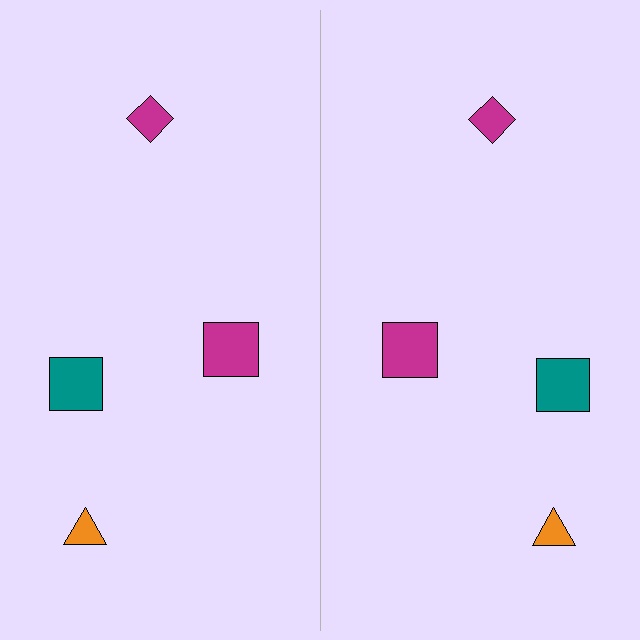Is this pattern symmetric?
Yes, this pattern has bilateral (reflection) symmetry.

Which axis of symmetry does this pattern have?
The pattern has a vertical axis of symmetry running through the center of the image.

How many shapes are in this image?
There are 8 shapes in this image.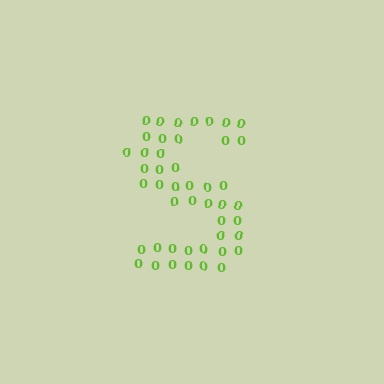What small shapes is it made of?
It is made of small digit 0's.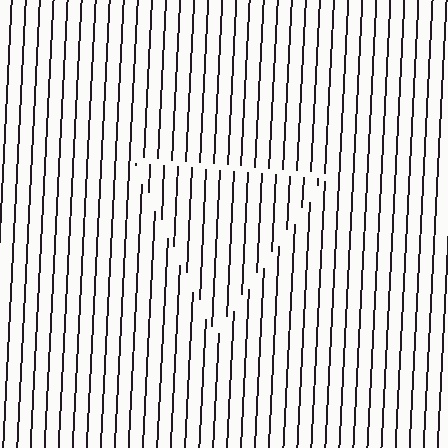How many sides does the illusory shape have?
3 sides — the line-ends trace a triangle.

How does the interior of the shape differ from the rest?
The interior of the shape contains the same grating, shifted by half a period — the contour is defined by the phase discontinuity where line-ends from the inner and outer gratings abut.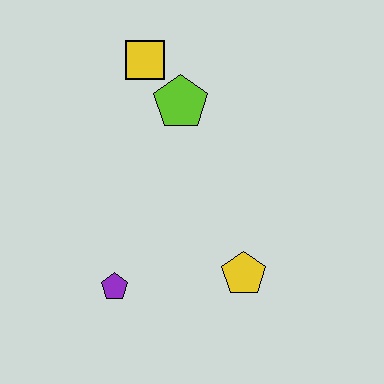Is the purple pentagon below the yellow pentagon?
Yes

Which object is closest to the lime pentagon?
The yellow square is closest to the lime pentagon.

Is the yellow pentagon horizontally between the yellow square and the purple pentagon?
No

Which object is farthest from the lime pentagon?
The purple pentagon is farthest from the lime pentagon.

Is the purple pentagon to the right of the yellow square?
No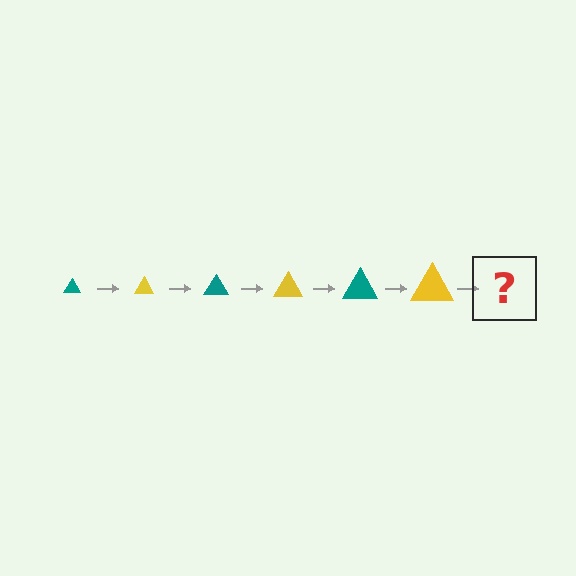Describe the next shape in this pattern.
It should be a teal triangle, larger than the previous one.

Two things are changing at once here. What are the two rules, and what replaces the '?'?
The two rules are that the triangle grows larger each step and the color cycles through teal and yellow. The '?' should be a teal triangle, larger than the previous one.